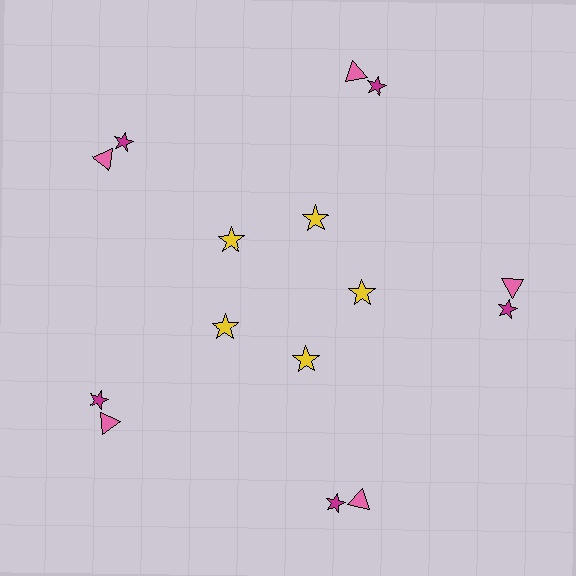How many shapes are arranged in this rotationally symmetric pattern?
There are 15 shapes, arranged in 5 groups of 3.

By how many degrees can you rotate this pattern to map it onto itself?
The pattern maps onto itself every 72 degrees of rotation.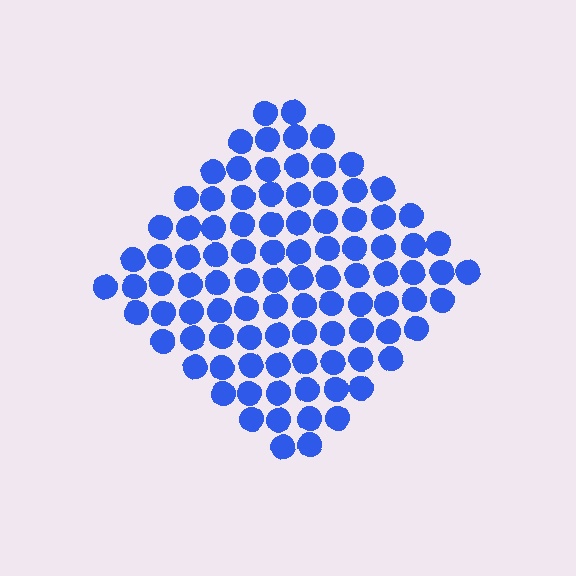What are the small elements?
The small elements are circles.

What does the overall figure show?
The overall figure shows a diamond.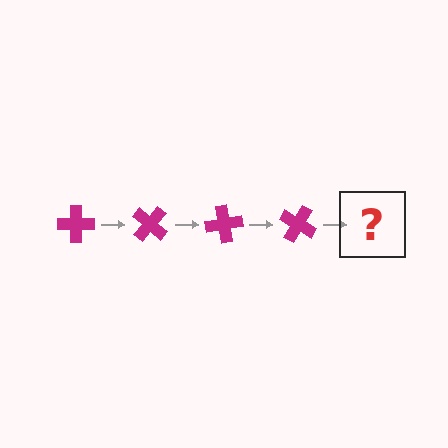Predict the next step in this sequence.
The next step is a magenta cross rotated 160 degrees.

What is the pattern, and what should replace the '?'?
The pattern is that the cross rotates 40 degrees each step. The '?' should be a magenta cross rotated 160 degrees.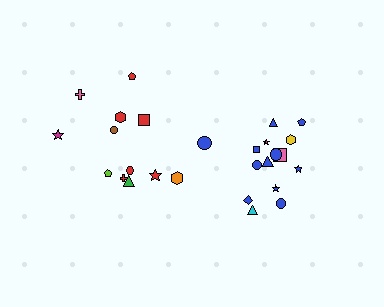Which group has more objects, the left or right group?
The right group.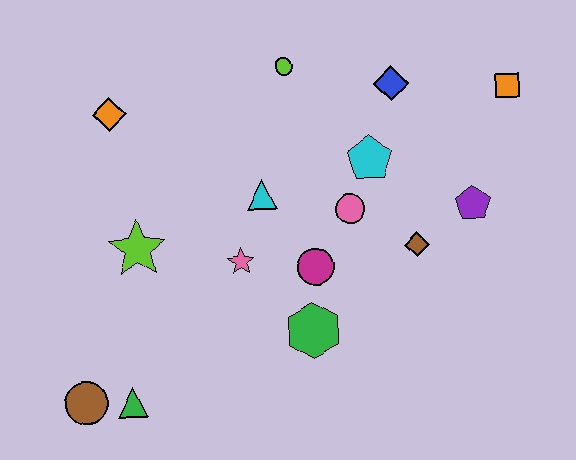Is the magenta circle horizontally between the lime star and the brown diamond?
Yes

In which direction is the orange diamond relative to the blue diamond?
The orange diamond is to the left of the blue diamond.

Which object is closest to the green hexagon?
The magenta circle is closest to the green hexagon.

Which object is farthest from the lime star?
The orange square is farthest from the lime star.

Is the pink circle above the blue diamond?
No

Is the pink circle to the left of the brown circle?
No